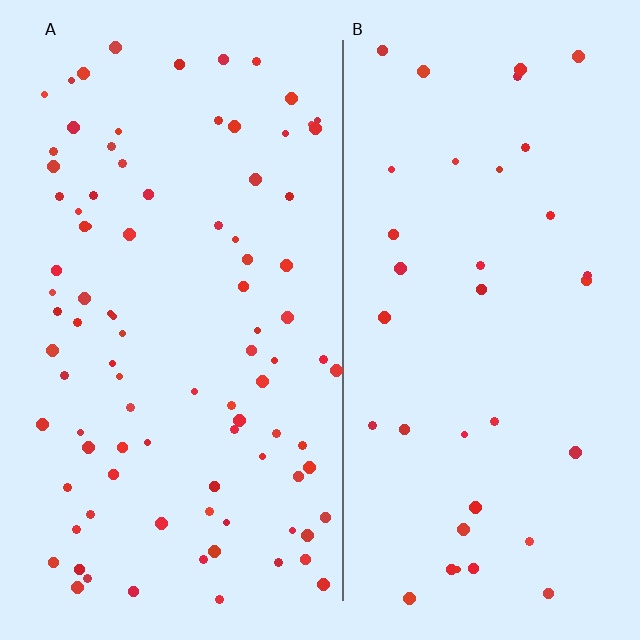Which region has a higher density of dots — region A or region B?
A (the left).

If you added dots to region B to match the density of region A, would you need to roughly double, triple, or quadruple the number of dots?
Approximately triple.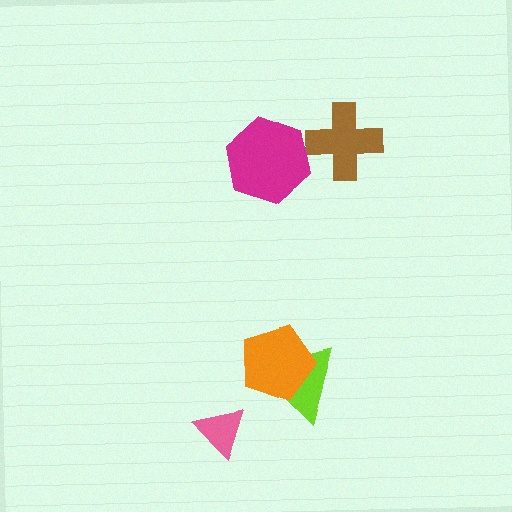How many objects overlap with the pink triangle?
0 objects overlap with the pink triangle.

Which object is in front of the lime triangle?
The orange pentagon is in front of the lime triangle.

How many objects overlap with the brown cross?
0 objects overlap with the brown cross.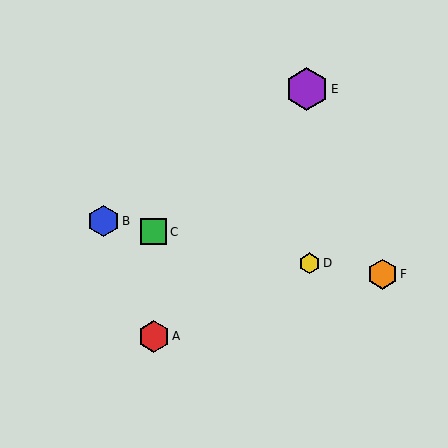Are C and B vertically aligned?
No, C is at x≈154 and B is at x≈103.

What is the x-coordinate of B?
Object B is at x≈103.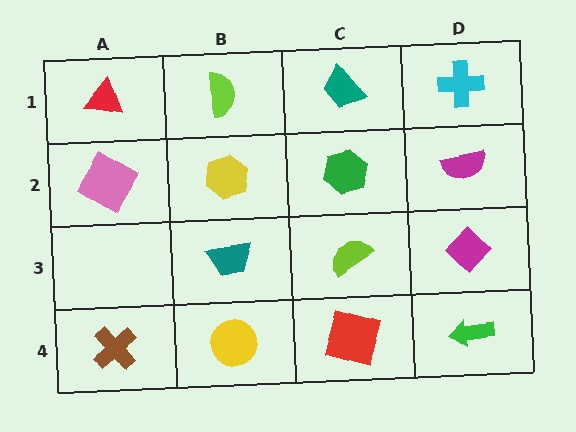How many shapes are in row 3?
3 shapes.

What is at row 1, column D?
A cyan cross.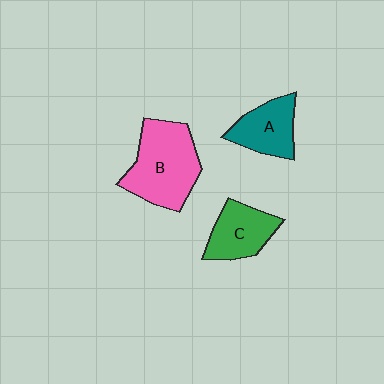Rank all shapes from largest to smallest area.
From largest to smallest: B (pink), C (green), A (teal).